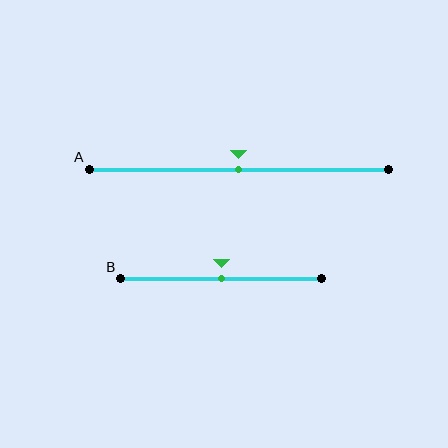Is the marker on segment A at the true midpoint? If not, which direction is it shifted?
Yes, the marker on segment A is at the true midpoint.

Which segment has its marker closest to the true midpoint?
Segment A has its marker closest to the true midpoint.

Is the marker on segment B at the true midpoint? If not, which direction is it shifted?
Yes, the marker on segment B is at the true midpoint.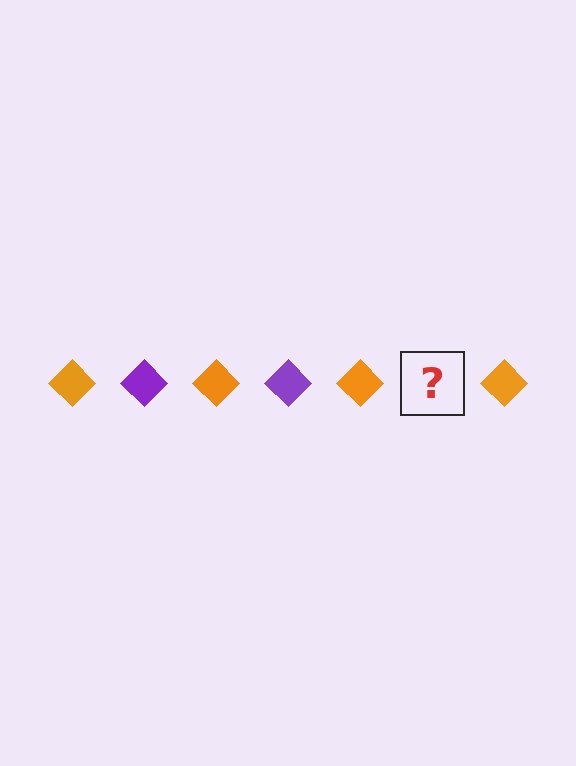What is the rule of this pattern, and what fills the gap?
The rule is that the pattern cycles through orange, purple diamonds. The gap should be filled with a purple diamond.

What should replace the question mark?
The question mark should be replaced with a purple diamond.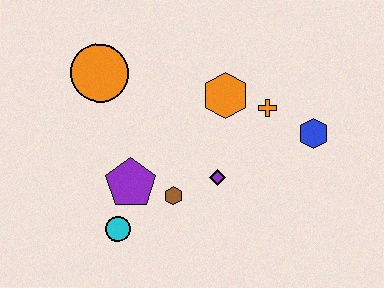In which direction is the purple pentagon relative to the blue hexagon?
The purple pentagon is to the left of the blue hexagon.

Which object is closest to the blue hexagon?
The orange cross is closest to the blue hexagon.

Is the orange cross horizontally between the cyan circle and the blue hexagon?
Yes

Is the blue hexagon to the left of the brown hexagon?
No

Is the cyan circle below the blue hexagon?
Yes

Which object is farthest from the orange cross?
The cyan circle is farthest from the orange cross.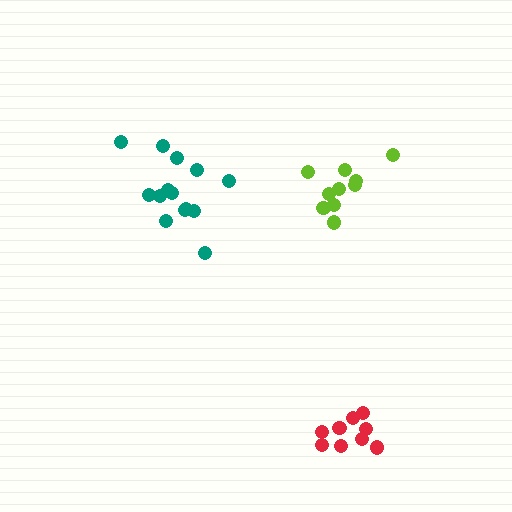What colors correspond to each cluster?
The clusters are colored: red, lime, teal.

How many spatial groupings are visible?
There are 3 spatial groupings.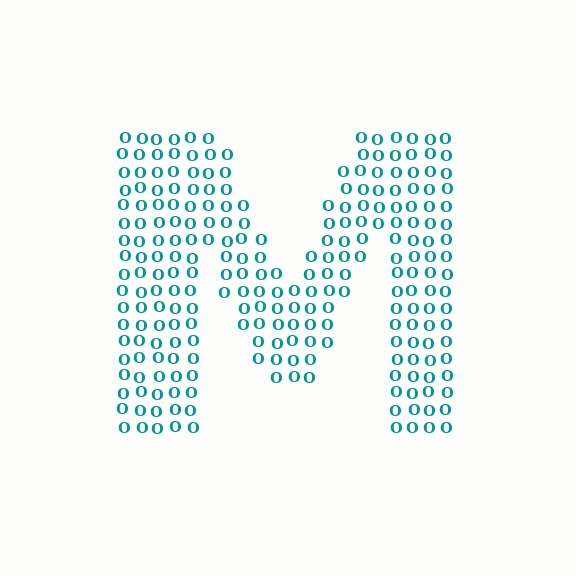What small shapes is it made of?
It is made of small letter O's.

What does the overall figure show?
The overall figure shows the letter M.